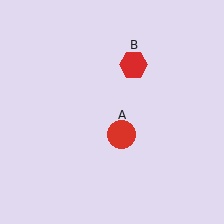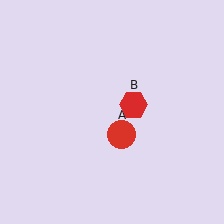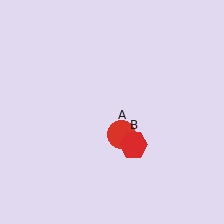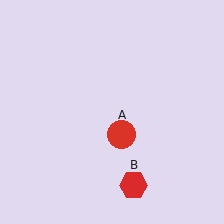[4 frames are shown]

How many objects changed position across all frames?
1 object changed position: red hexagon (object B).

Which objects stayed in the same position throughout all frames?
Red circle (object A) remained stationary.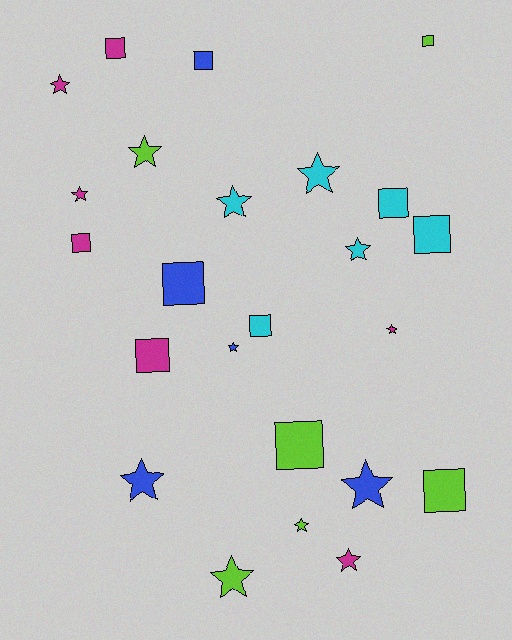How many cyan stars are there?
There are 3 cyan stars.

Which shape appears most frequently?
Star, with 13 objects.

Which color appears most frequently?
Magenta, with 7 objects.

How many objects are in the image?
There are 24 objects.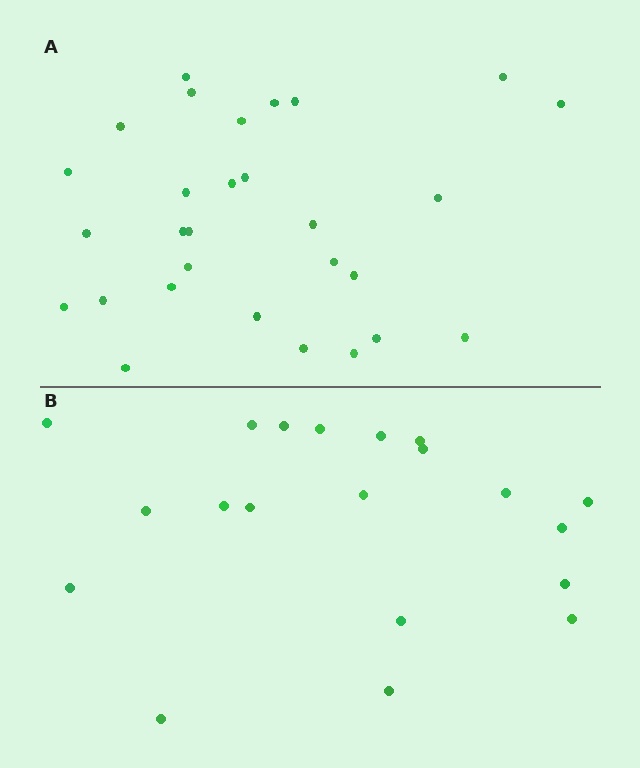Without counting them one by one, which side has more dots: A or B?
Region A (the top region) has more dots.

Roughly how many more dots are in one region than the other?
Region A has roughly 8 or so more dots than region B.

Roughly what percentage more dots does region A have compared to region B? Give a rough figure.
About 45% more.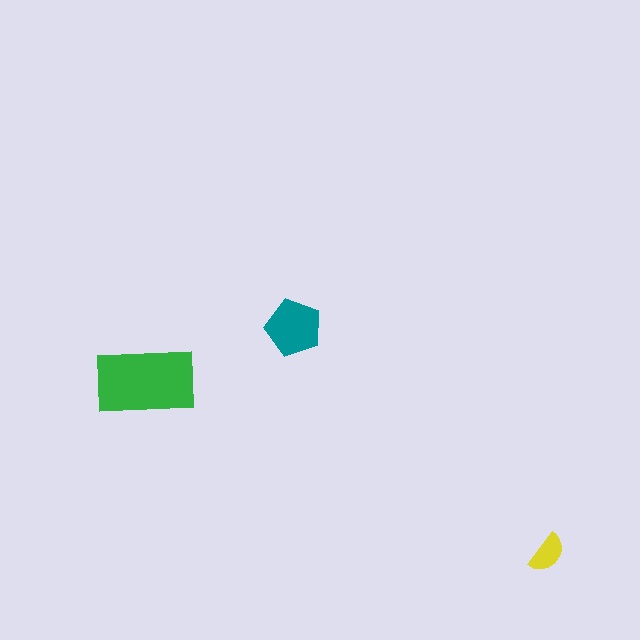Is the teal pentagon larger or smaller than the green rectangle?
Smaller.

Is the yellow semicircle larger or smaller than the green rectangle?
Smaller.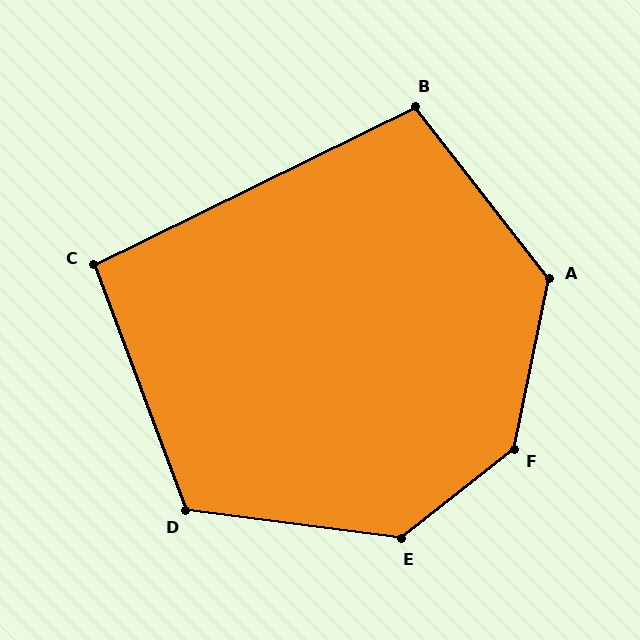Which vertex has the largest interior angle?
F, at approximately 140 degrees.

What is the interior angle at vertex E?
Approximately 134 degrees (obtuse).